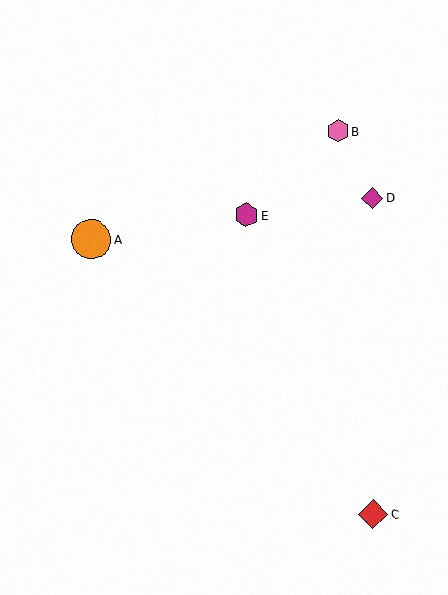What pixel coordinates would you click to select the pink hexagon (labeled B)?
Click at (338, 131) to select the pink hexagon B.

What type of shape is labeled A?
Shape A is an orange circle.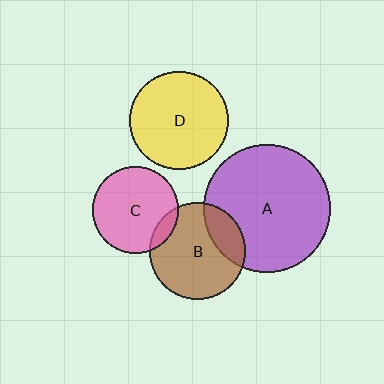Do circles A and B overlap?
Yes.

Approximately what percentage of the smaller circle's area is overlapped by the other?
Approximately 20%.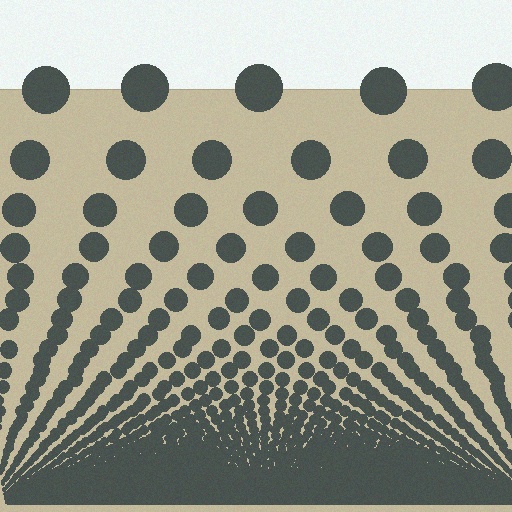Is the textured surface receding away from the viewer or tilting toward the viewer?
The surface appears to tilt toward the viewer. Texture elements get larger and sparser toward the top.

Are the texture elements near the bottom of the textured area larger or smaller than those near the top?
Smaller. The gradient is inverted — elements near the bottom are smaller and denser.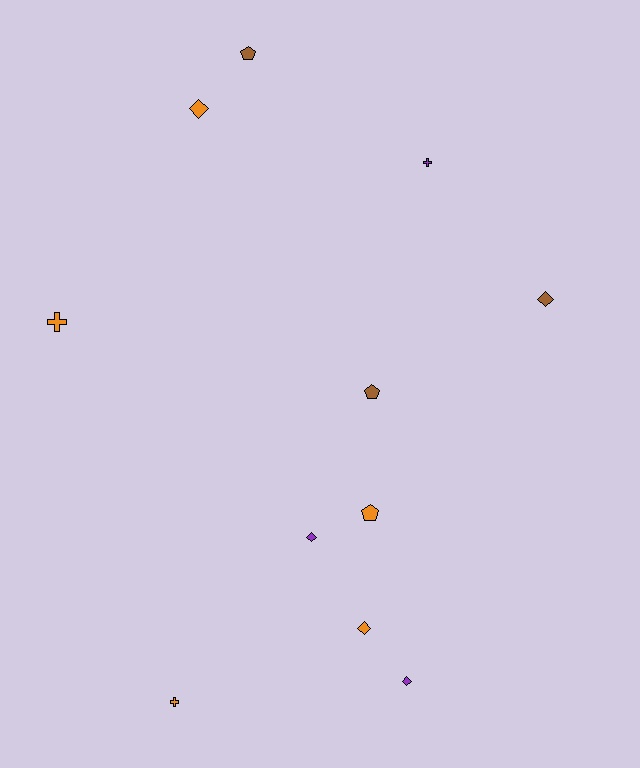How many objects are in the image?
There are 11 objects.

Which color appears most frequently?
Orange, with 5 objects.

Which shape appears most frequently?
Diamond, with 5 objects.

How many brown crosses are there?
There are no brown crosses.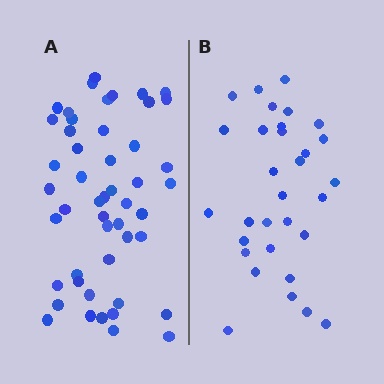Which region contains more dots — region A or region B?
Region A (the left region) has more dots.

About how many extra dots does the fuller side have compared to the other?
Region A has approximately 20 more dots than region B.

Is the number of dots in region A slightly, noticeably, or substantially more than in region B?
Region A has substantially more. The ratio is roughly 1.6 to 1.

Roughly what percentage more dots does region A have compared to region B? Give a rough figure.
About 60% more.